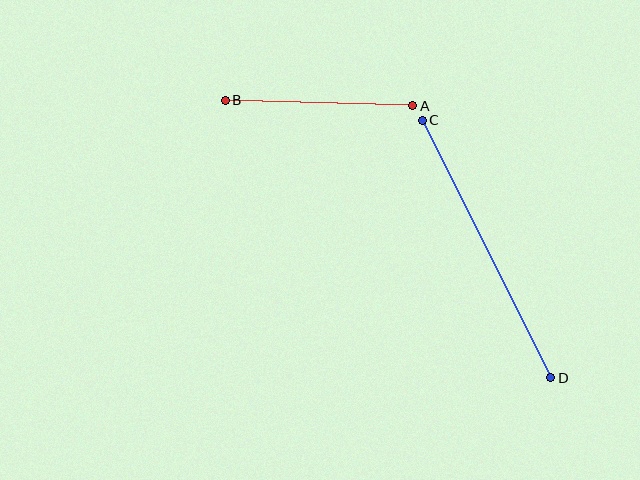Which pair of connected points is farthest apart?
Points C and D are farthest apart.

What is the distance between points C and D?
The distance is approximately 288 pixels.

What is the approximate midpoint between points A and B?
The midpoint is at approximately (319, 103) pixels.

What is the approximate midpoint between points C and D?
The midpoint is at approximately (487, 249) pixels.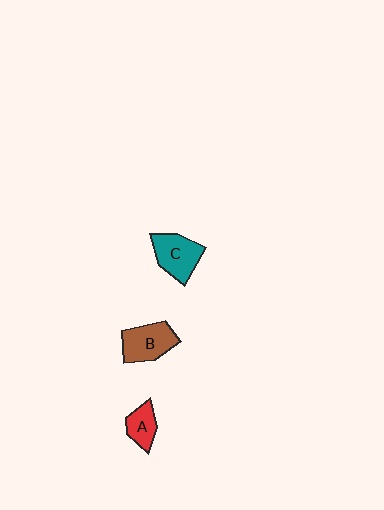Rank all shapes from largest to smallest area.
From largest to smallest: B (brown), C (teal), A (red).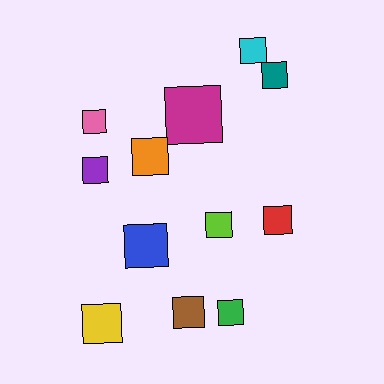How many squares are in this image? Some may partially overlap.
There are 12 squares.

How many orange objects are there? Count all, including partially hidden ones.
There is 1 orange object.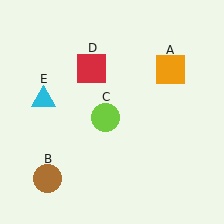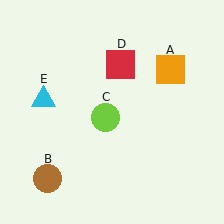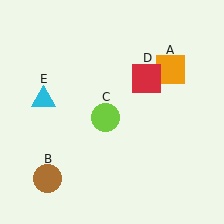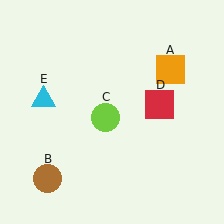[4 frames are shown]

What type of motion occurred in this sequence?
The red square (object D) rotated clockwise around the center of the scene.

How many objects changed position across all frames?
1 object changed position: red square (object D).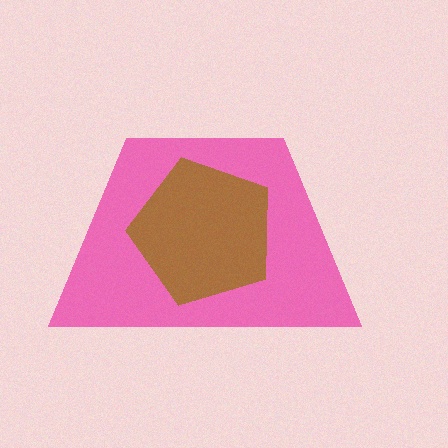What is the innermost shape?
The brown pentagon.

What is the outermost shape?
The pink trapezoid.